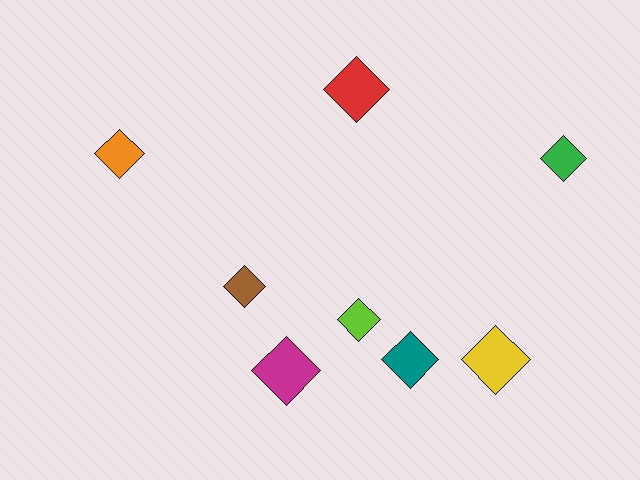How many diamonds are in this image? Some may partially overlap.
There are 8 diamonds.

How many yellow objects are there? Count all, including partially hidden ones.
There is 1 yellow object.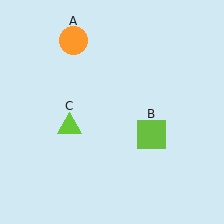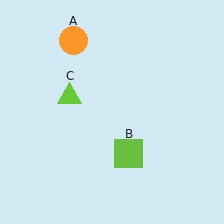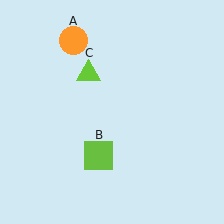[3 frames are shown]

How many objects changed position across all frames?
2 objects changed position: lime square (object B), lime triangle (object C).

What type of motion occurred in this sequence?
The lime square (object B), lime triangle (object C) rotated clockwise around the center of the scene.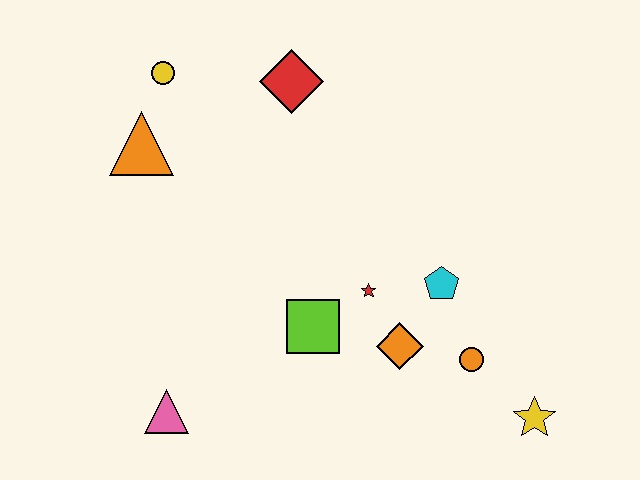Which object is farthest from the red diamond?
The yellow star is farthest from the red diamond.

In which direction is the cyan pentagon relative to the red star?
The cyan pentagon is to the right of the red star.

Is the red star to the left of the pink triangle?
No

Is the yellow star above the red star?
No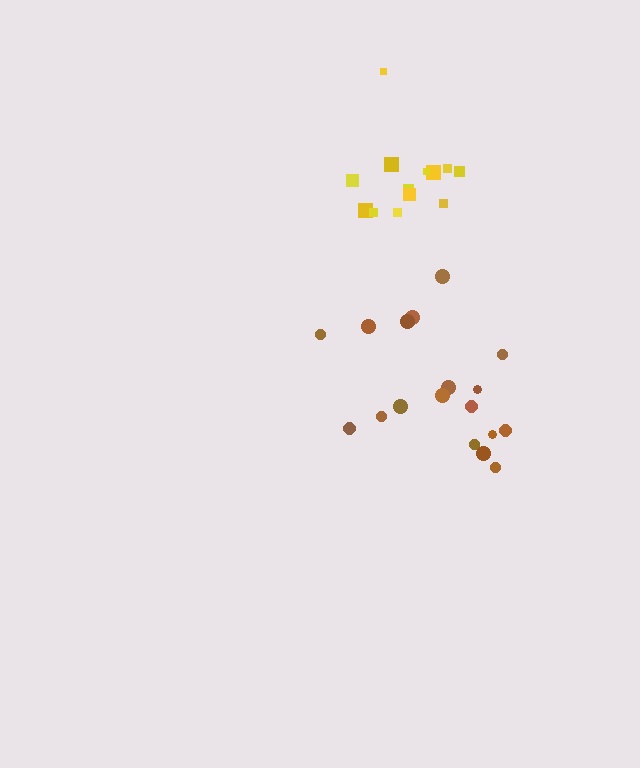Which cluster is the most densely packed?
Yellow.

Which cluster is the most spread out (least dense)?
Brown.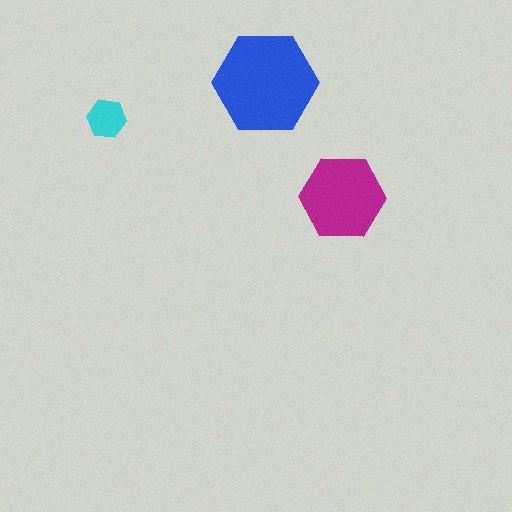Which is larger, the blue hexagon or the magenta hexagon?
The blue one.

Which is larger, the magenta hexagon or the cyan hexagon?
The magenta one.